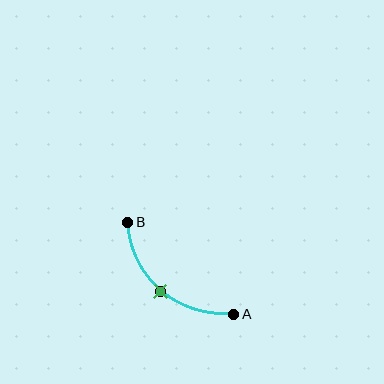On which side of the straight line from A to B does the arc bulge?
The arc bulges below and to the left of the straight line connecting A and B.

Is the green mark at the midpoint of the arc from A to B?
Yes. The green mark lies on the arc at equal arc-length from both A and B — it is the arc midpoint.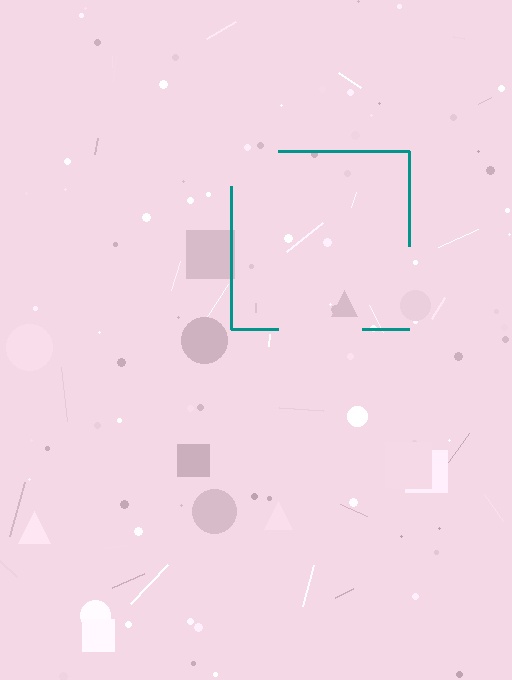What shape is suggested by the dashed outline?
The dashed outline suggests a square.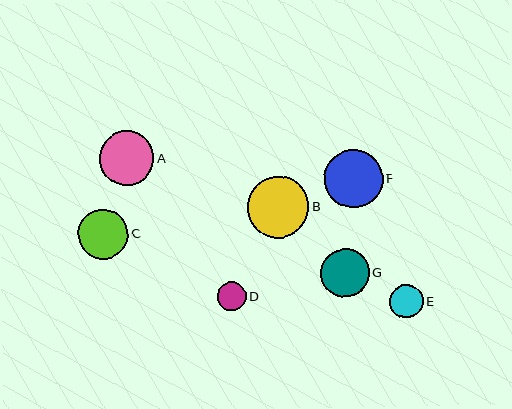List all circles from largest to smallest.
From largest to smallest: B, F, A, C, G, E, D.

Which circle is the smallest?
Circle D is the smallest with a size of approximately 29 pixels.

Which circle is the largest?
Circle B is the largest with a size of approximately 62 pixels.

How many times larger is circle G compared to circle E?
Circle G is approximately 1.4 times the size of circle E.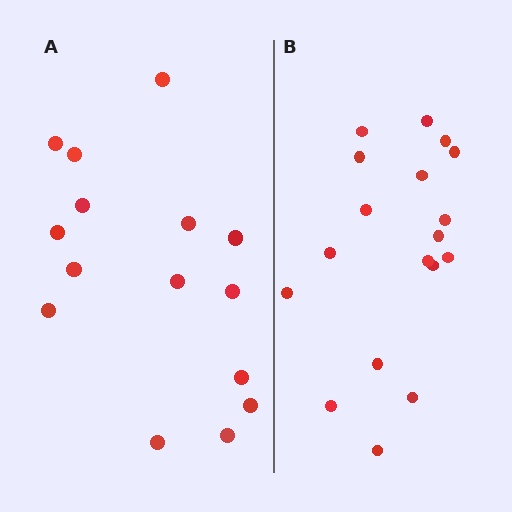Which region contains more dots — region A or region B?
Region B (the right region) has more dots.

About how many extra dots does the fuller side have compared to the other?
Region B has just a few more — roughly 2 or 3 more dots than region A.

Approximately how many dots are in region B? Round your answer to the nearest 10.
About 20 dots. (The exact count is 18, which rounds to 20.)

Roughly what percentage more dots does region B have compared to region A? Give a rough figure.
About 20% more.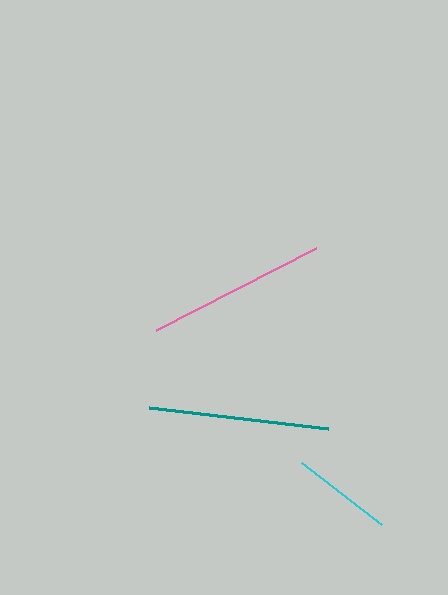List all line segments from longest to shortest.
From longest to shortest: pink, teal, cyan.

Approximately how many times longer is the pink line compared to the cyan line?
The pink line is approximately 1.8 times the length of the cyan line.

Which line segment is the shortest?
The cyan line is the shortest at approximately 101 pixels.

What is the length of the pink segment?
The pink segment is approximately 180 pixels long.